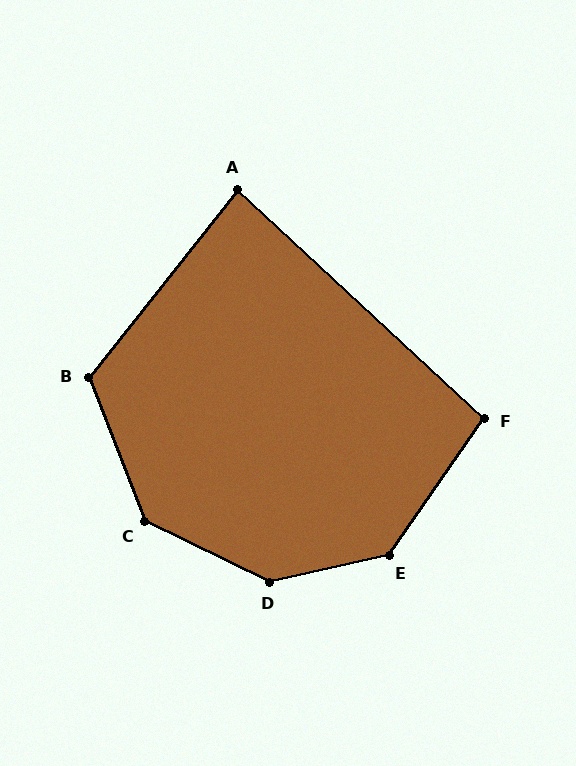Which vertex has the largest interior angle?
D, at approximately 142 degrees.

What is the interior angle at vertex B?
Approximately 120 degrees (obtuse).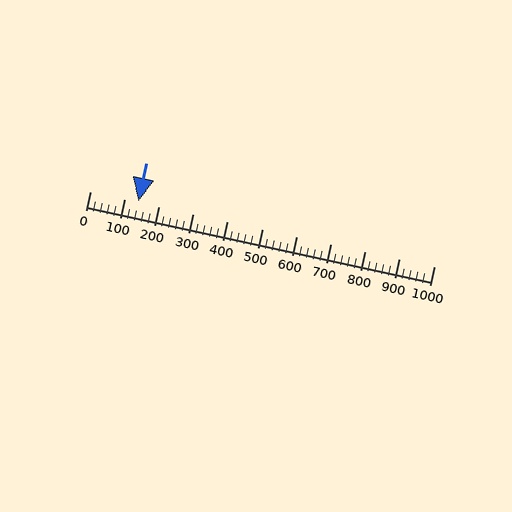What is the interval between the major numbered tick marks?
The major tick marks are spaced 100 units apart.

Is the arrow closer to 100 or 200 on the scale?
The arrow is closer to 100.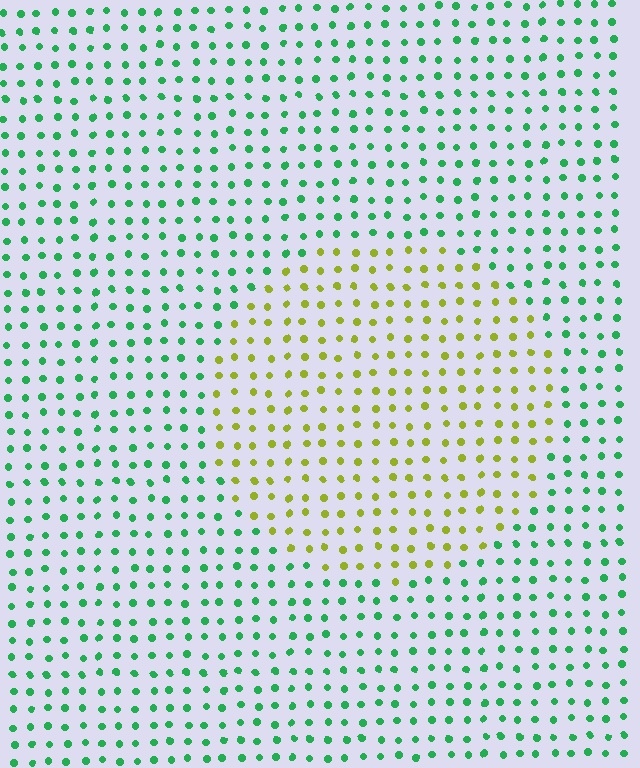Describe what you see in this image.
The image is filled with small green elements in a uniform arrangement. A circle-shaped region is visible where the elements are tinted to a slightly different hue, forming a subtle color boundary.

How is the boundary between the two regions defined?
The boundary is defined purely by a slight shift in hue (about 68 degrees). Spacing, size, and orientation are identical on both sides.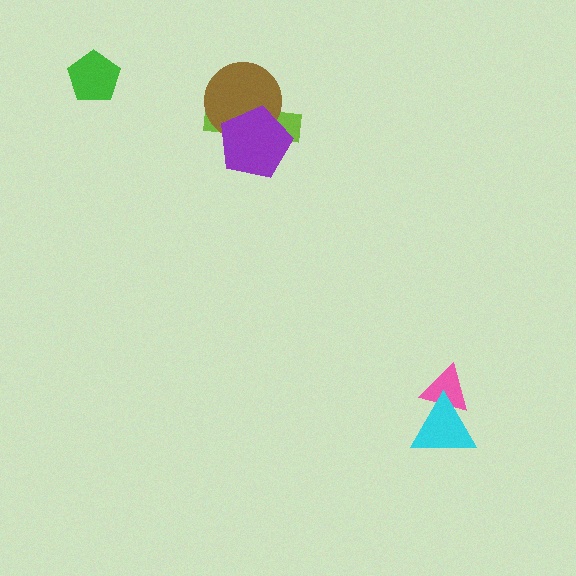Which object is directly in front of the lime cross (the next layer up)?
The brown circle is directly in front of the lime cross.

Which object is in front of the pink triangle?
The cyan triangle is in front of the pink triangle.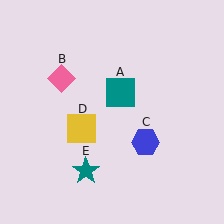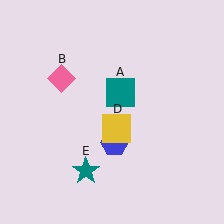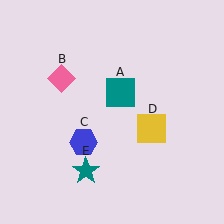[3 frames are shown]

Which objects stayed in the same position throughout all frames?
Teal square (object A) and pink diamond (object B) and teal star (object E) remained stationary.